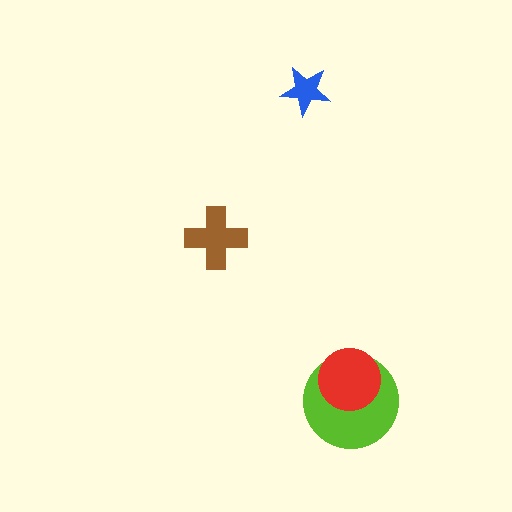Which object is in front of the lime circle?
The red circle is in front of the lime circle.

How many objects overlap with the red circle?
1 object overlaps with the red circle.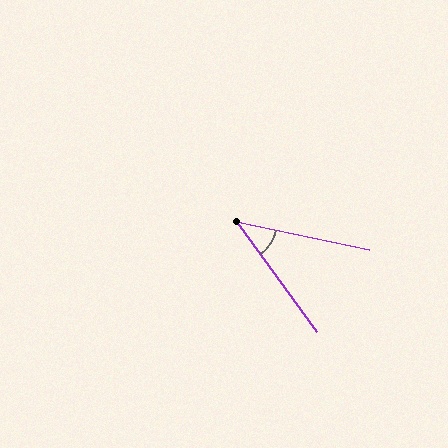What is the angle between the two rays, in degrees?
Approximately 42 degrees.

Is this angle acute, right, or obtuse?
It is acute.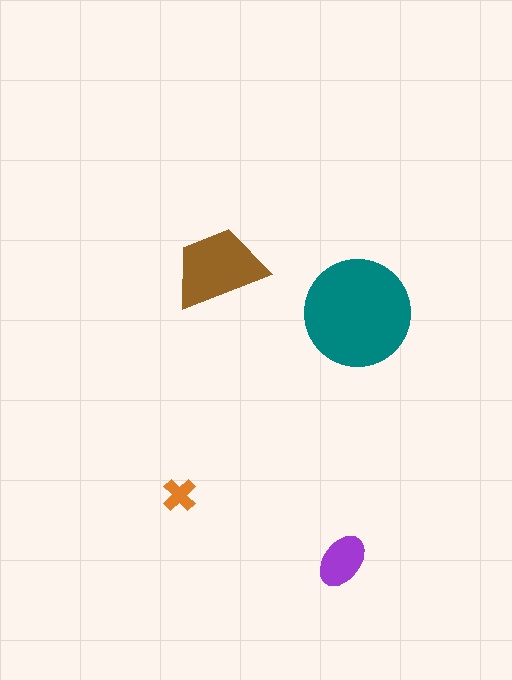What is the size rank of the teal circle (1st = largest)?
1st.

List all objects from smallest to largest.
The orange cross, the purple ellipse, the brown trapezoid, the teal circle.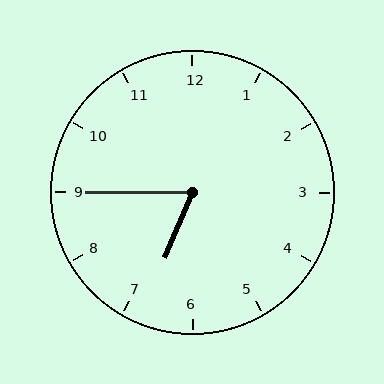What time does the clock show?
6:45.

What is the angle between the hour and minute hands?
Approximately 68 degrees.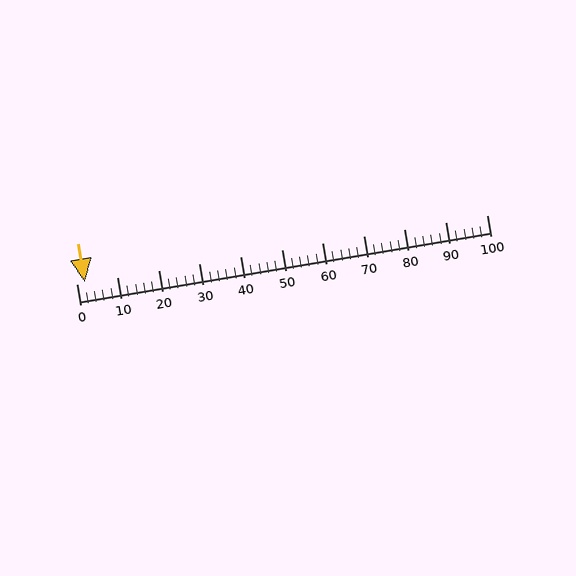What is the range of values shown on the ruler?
The ruler shows values from 0 to 100.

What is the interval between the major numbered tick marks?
The major tick marks are spaced 10 units apart.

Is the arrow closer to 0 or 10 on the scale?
The arrow is closer to 0.